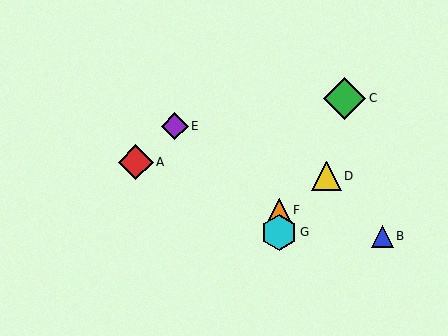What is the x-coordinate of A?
Object A is at x≈136.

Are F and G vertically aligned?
Yes, both are at x≈279.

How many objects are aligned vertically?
2 objects (F, G) are aligned vertically.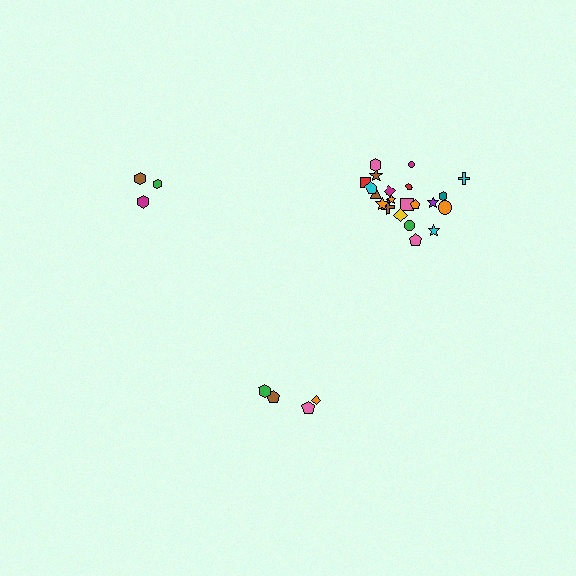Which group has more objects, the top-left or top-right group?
The top-right group.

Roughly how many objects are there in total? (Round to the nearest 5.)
Roughly 30 objects in total.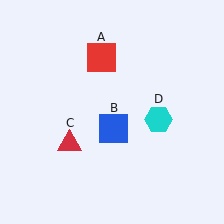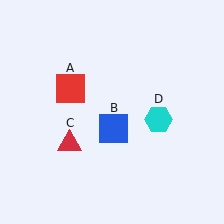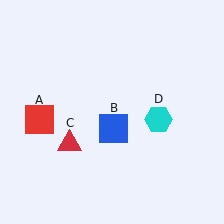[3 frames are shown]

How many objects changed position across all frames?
1 object changed position: red square (object A).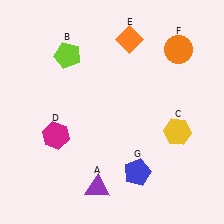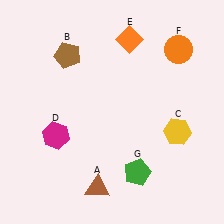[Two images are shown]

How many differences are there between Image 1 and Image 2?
There are 3 differences between the two images.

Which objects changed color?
A changed from purple to brown. B changed from lime to brown. G changed from blue to green.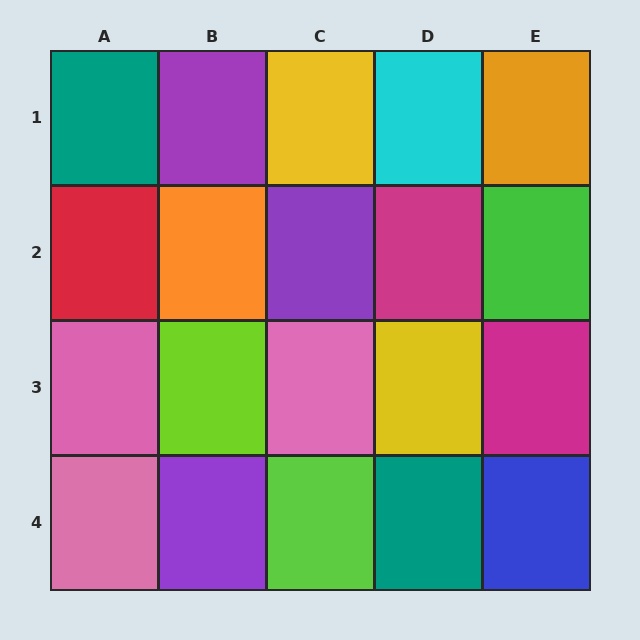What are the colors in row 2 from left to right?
Red, orange, purple, magenta, green.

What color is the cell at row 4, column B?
Purple.